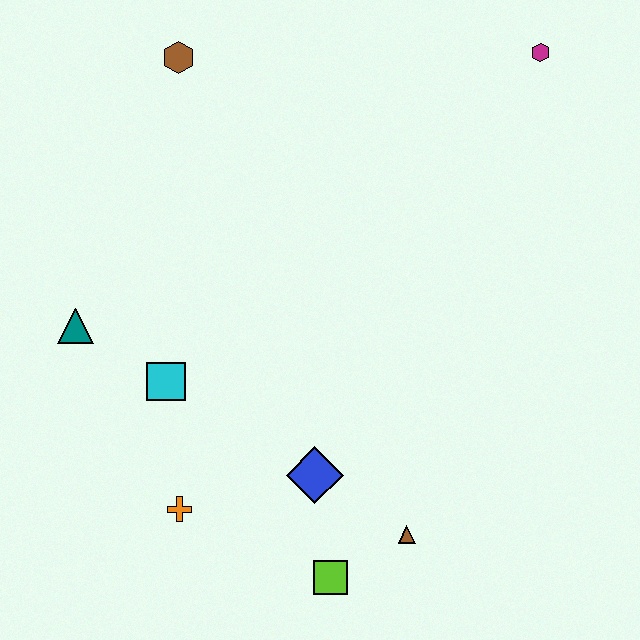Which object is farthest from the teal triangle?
The magenta hexagon is farthest from the teal triangle.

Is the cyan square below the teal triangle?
Yes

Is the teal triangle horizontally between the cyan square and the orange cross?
No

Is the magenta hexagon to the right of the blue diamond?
Yes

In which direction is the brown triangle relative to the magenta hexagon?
The brown triangle is below the magenta hexagon.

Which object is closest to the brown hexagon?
The teal triangle is closest to the brown hexagon.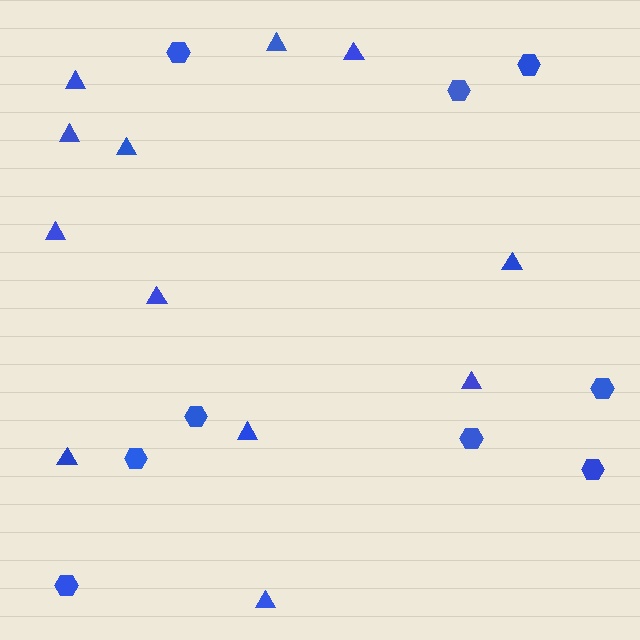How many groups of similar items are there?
There are 2 groups: one group of hexagons (9) and one group of triangles (12).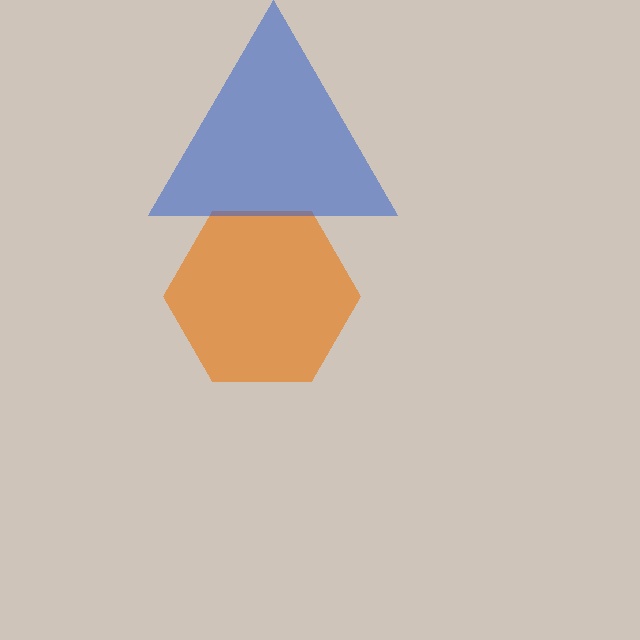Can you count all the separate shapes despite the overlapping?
Yes, there are 2 separate shapes.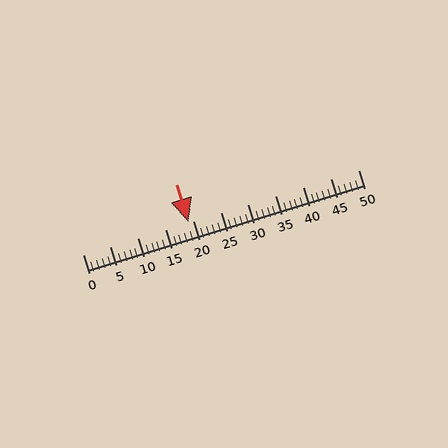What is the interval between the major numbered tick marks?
The major tick marks are spaced 5 units apart.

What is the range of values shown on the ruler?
The ruler shows values from 0 to 50.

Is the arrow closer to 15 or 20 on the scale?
The arrow is closer to 20.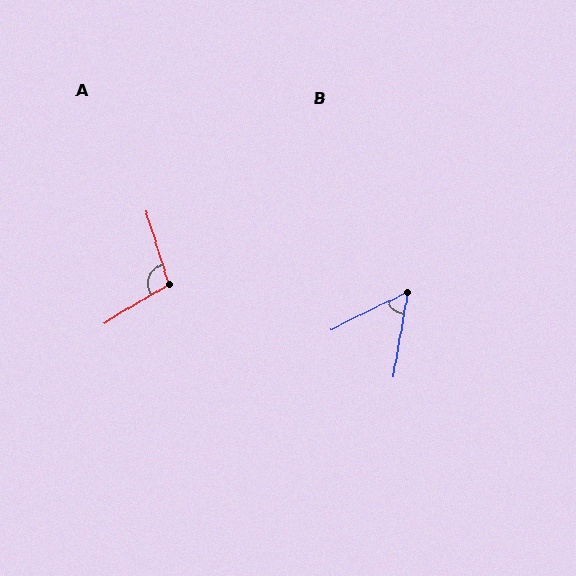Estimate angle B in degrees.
Approximately 54 degrees.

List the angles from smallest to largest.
B (54°), A (103°).